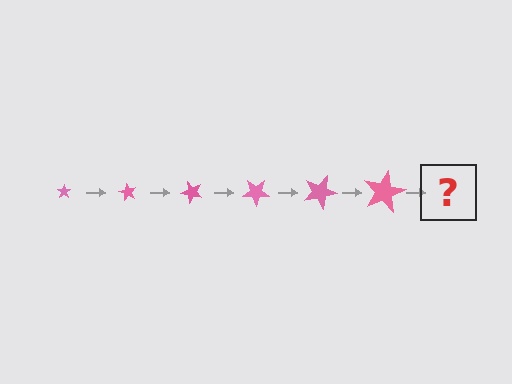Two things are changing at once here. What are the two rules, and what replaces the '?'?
The two rules are that the star grows larger each step and it rotates 60 degrees each step. The '?' should be a star, larger than the previous one and rotated 360 degrees from the start.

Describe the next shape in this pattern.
It should be a star, larger than the previous one and rotated 360 degrees from the start.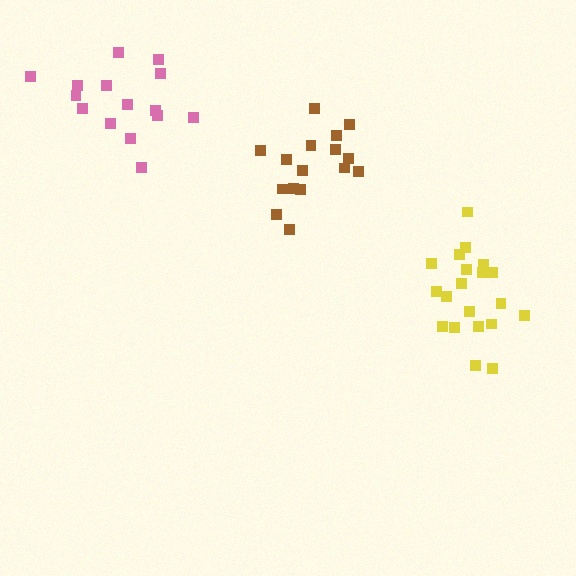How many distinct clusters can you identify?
There are 3 distinct clusters.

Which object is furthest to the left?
The pink cluster is leftmost.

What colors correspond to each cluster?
The clusters are colored: brown, pink, yellow.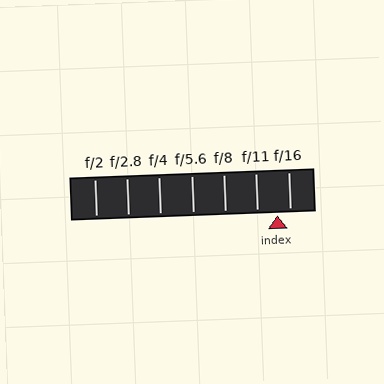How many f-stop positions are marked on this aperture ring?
There are 7 f-stop positions marked.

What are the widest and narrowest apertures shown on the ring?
The widest aperture shown is f/2 and the narrowest is f/16.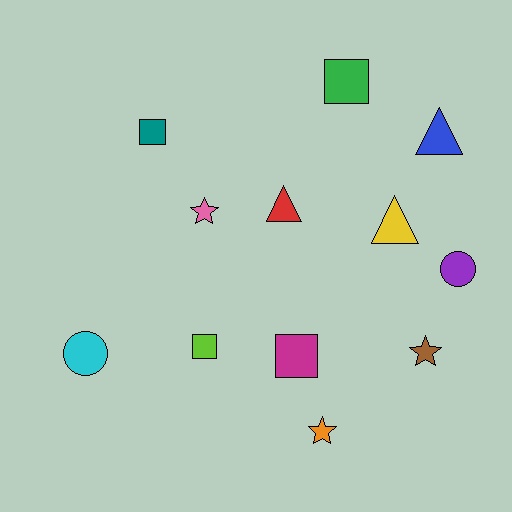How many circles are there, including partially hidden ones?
There are 2 circles.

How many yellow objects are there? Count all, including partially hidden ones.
There is 1 yellow object.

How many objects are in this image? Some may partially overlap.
There are 12 objects.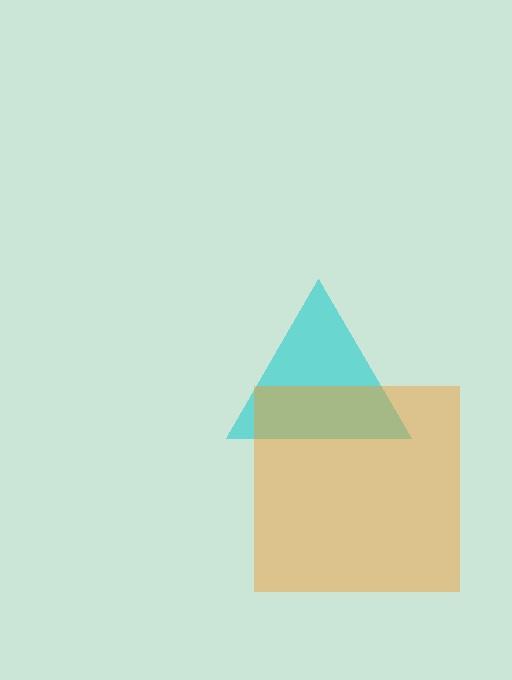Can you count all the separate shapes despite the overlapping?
Yes, there are 2 separate shapes.